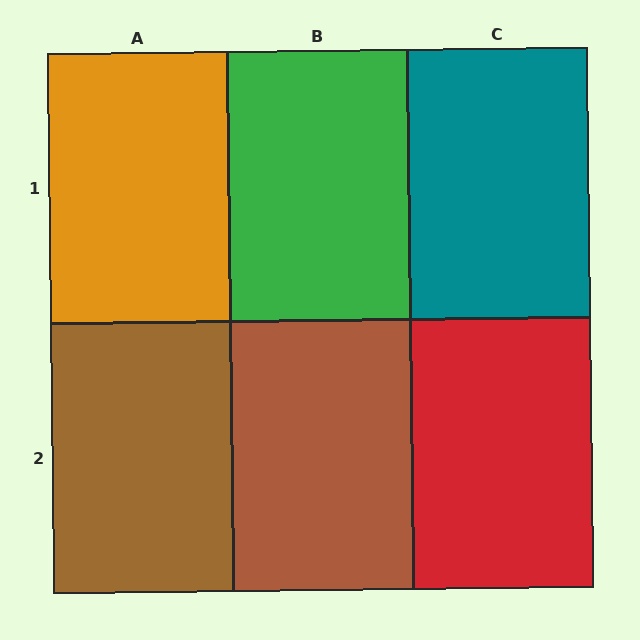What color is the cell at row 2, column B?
Brown.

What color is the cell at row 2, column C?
Red.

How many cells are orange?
1 cell is orange.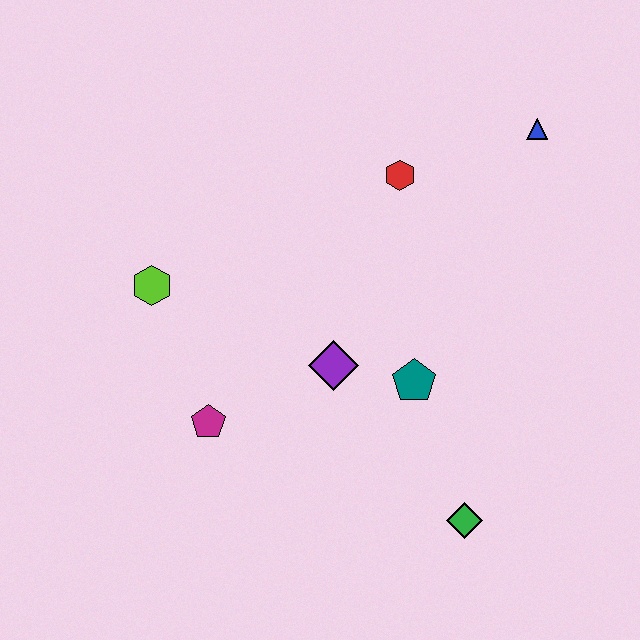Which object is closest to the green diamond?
The teal pentagon is closest to the green diamond.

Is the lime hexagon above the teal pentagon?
Yes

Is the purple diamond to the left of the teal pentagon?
Yes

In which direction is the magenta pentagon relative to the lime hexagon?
The magenta pentagon is below the lime hexagon.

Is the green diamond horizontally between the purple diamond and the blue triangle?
Yes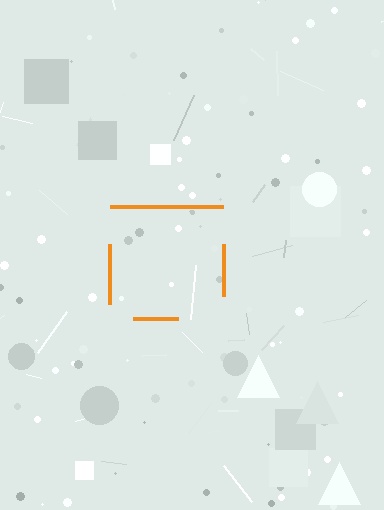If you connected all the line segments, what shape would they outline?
They would outline a square.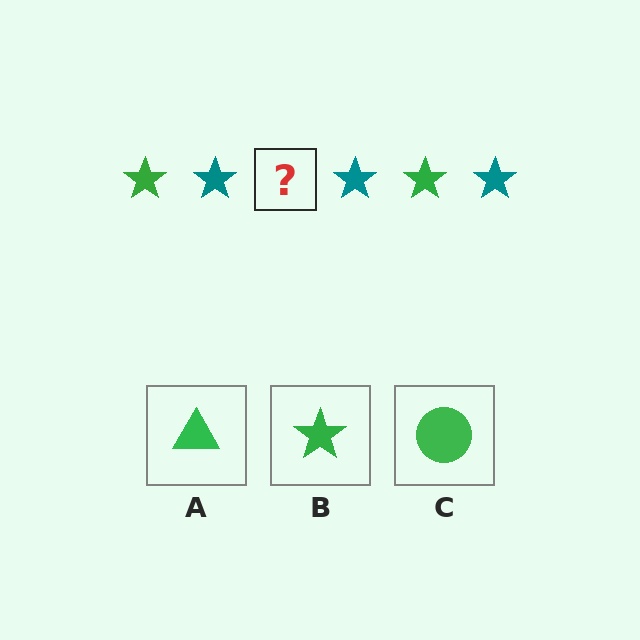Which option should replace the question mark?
Option B.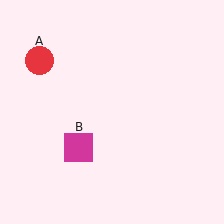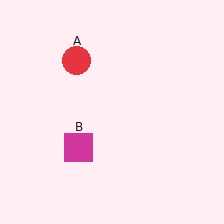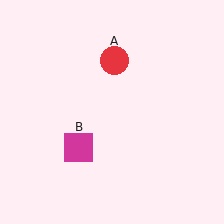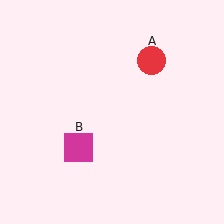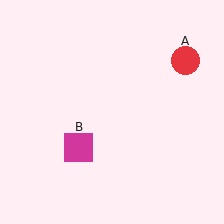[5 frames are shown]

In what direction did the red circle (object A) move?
The red circle (object A) moved right.